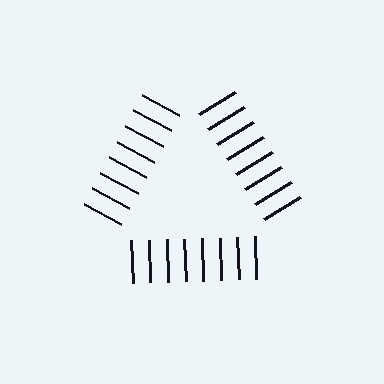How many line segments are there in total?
24 — 8 along each of the 3 edges.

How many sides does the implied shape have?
3 sides — the line-ends trace a triangle.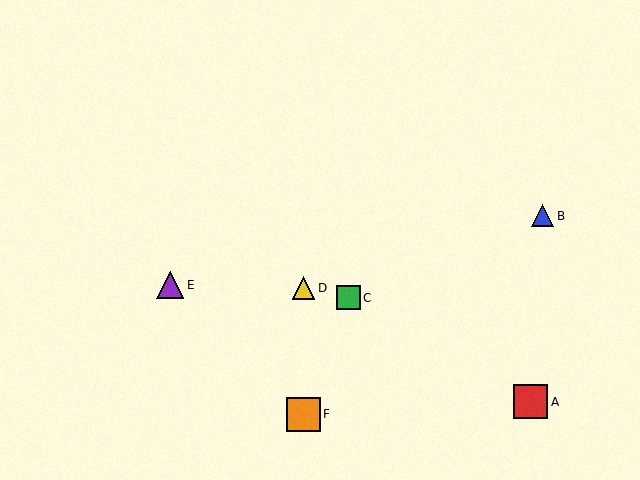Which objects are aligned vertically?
Objects D, F are aligned vertically.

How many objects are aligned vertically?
2 objects (D, F) are aligned vertically.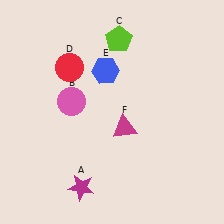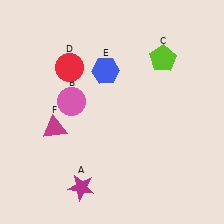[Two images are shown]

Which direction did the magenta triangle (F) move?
The magenta triangle (F) moved left.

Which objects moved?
The objects that moved are: the lime pentagon (C), the magenta triangle (F).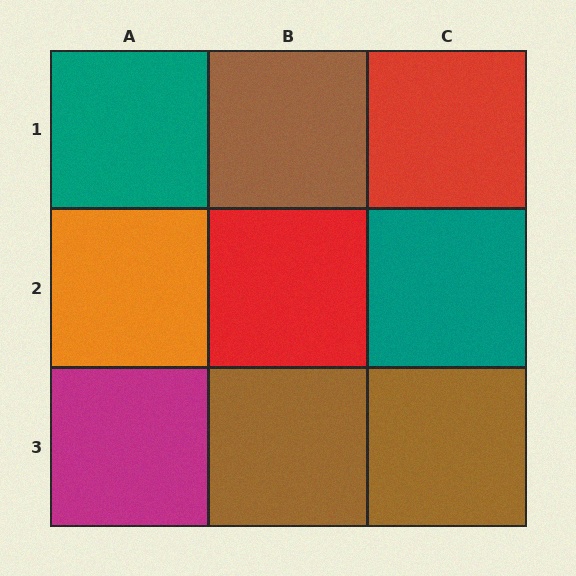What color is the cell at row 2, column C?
Teal.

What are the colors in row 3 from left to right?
Magenta, brown, brown.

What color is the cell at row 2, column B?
Red.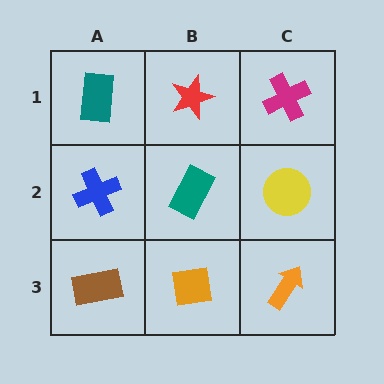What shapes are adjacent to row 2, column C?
A magenta cross (row 1, column C), an orange arrow (row 3, column C), a teal rectangle (row 2, column B).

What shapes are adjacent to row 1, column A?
A blue cross (row 2, column A), a red star (row 1, column B).